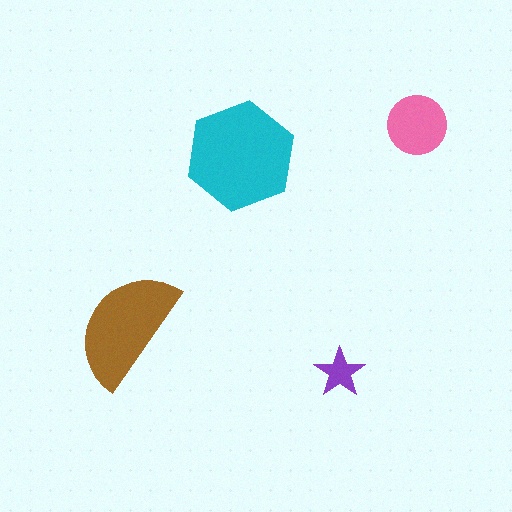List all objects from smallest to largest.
The purple star, the pink circle, the brown semicircle, the cyan hexagon.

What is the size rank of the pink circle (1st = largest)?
3rd.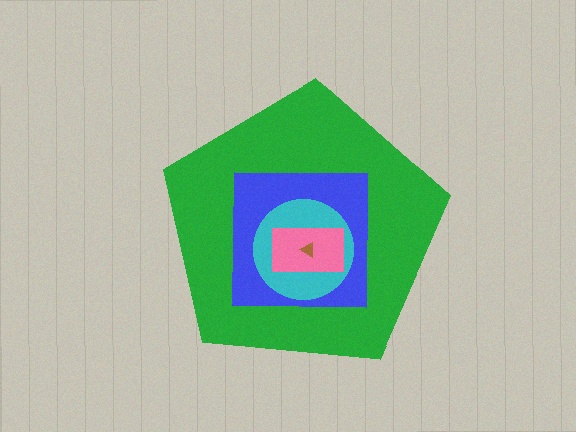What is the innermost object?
The brown triangle.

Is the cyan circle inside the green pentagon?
Yes.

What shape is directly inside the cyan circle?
The pink rectangle.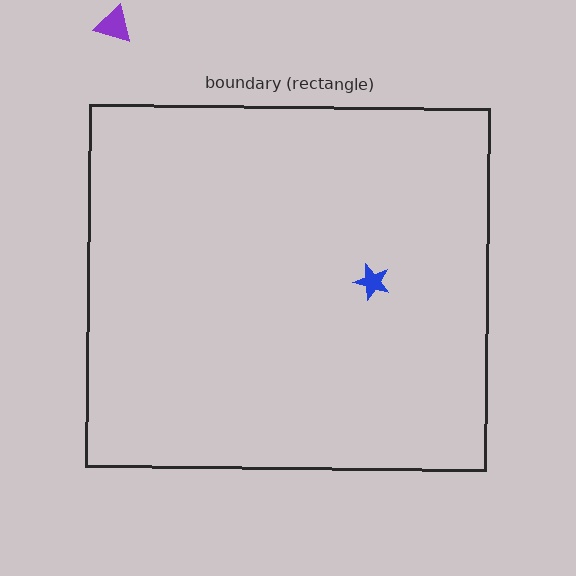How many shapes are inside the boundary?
1 inside, 1 outside.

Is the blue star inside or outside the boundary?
Inside.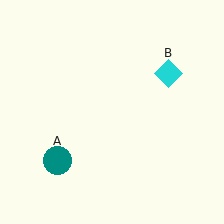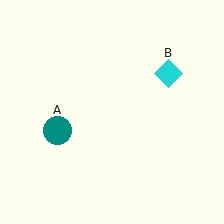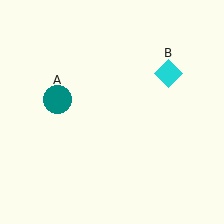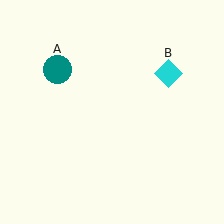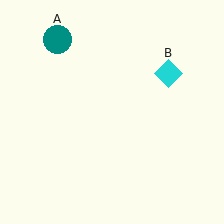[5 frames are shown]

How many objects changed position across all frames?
1 object changed position: teal circle (object A).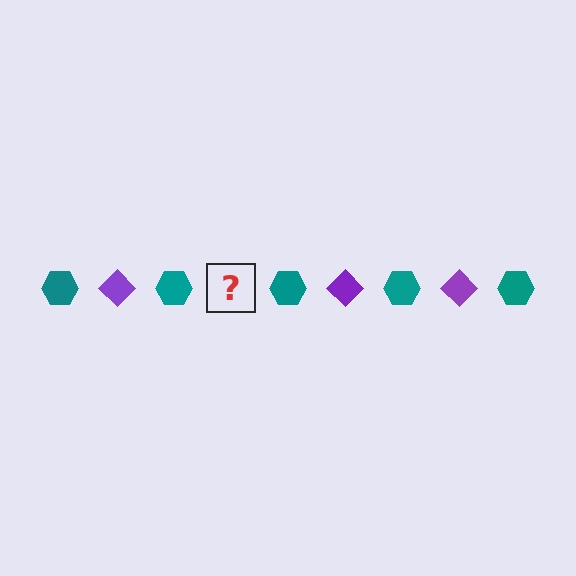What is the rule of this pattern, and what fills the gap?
The rule is that the pattern alternates between teal hexagon and purple diamond. The gap should be filled with a purple diamond.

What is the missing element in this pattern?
The missing element is a purple diamond.